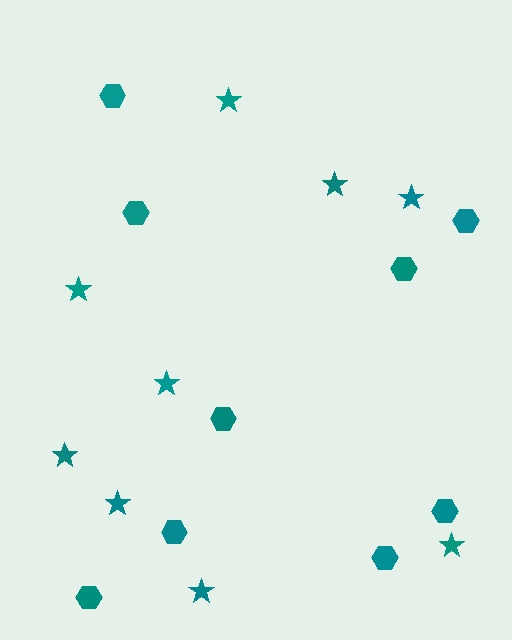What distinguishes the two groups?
There are 2 groups: one group of hexagons (9) and one group of stars (9).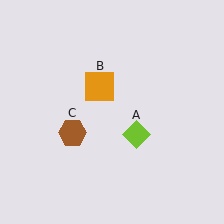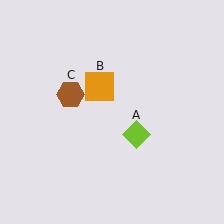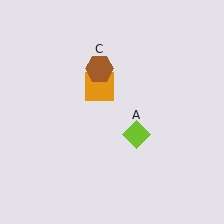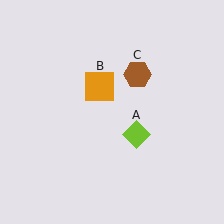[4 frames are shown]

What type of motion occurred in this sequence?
The brown hexagon (object C) rotated clockwise around the center of the scene.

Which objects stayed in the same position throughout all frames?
Lime diamond (object A) and orange square (object B) remained stationary.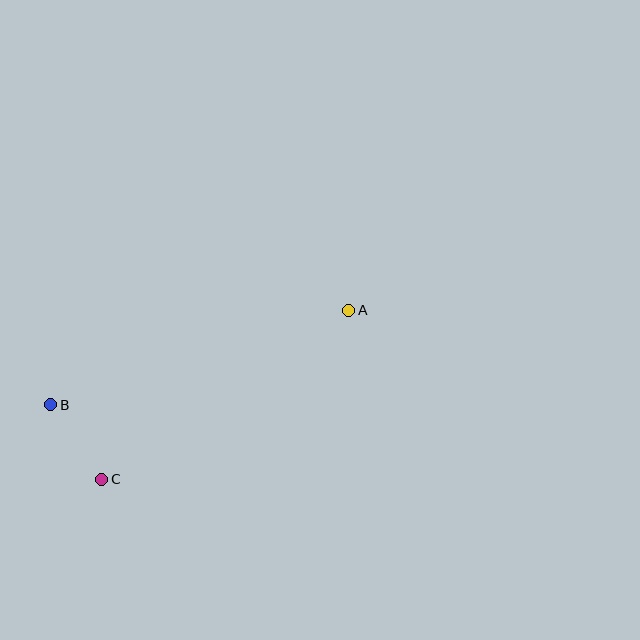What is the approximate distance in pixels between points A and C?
The distance between A and C is approximately 299 pixels.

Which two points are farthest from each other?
Points A and B are farthest from each other.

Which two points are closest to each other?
Points B and C are closest to each other.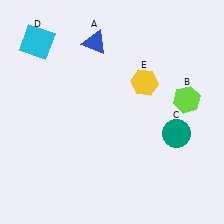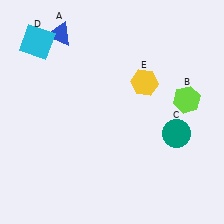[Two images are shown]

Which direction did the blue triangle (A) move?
The blue triangle (A) moved left.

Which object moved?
The blue triangle (A) moved left.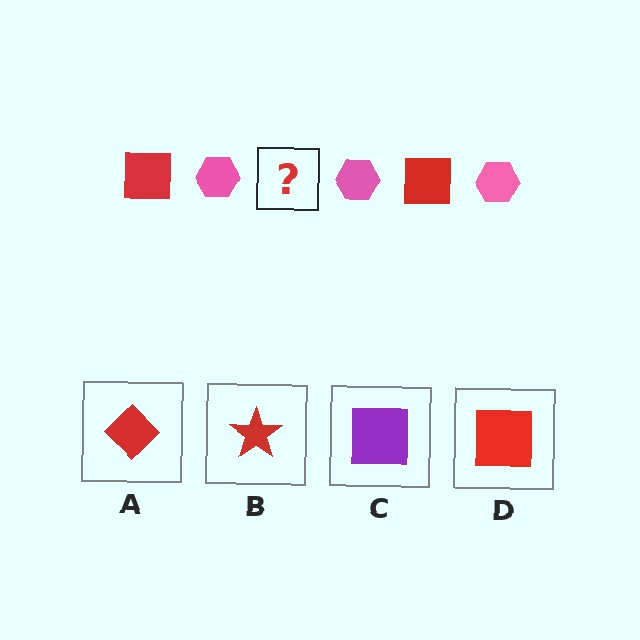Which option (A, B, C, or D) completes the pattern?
D.